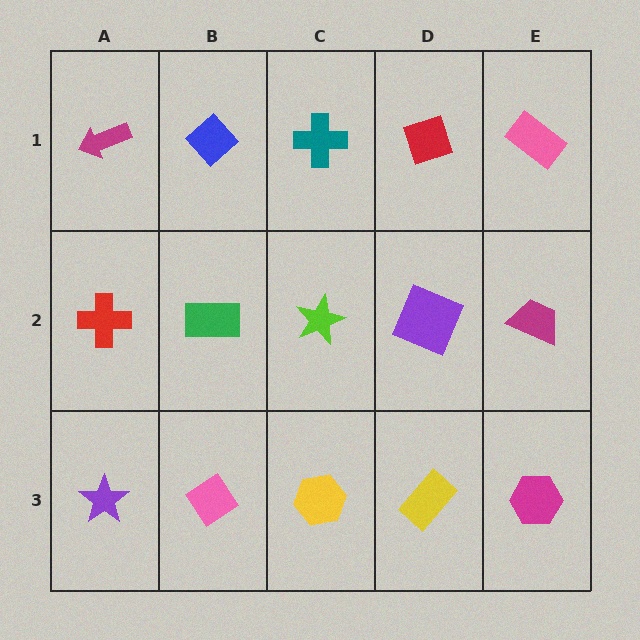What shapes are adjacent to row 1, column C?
A lime star (row 2, column C), a blue diamond (row 1, column B), a red diamond (row 1, column D).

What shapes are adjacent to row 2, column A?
A magenta arrow (row 1, column A), a purple star (row 3, column A), a green rectangle (row 2, column B).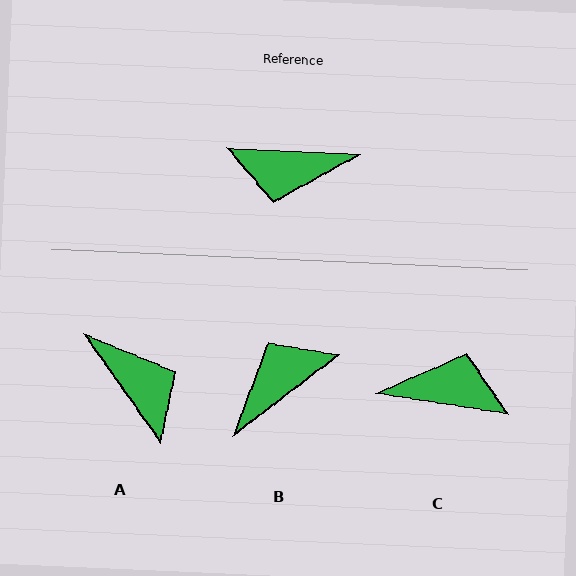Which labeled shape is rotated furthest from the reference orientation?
C, about 174 degrees away.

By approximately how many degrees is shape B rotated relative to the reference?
Approximately 140 degrees clockwise.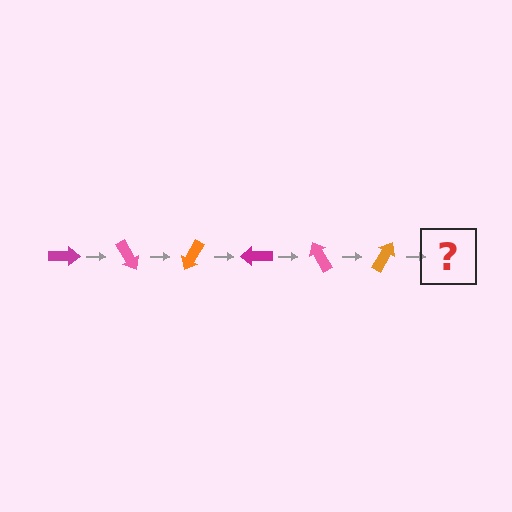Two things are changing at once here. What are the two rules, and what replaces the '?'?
The two rules are that it rotates 60 degrees each step and the color cycles through magenta, pink, and orange. The '?' should be a magenta arrow, rotated 360 degrees from the start.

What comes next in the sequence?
The next element should be a magenta arrow, rotated 360 degrees from the start.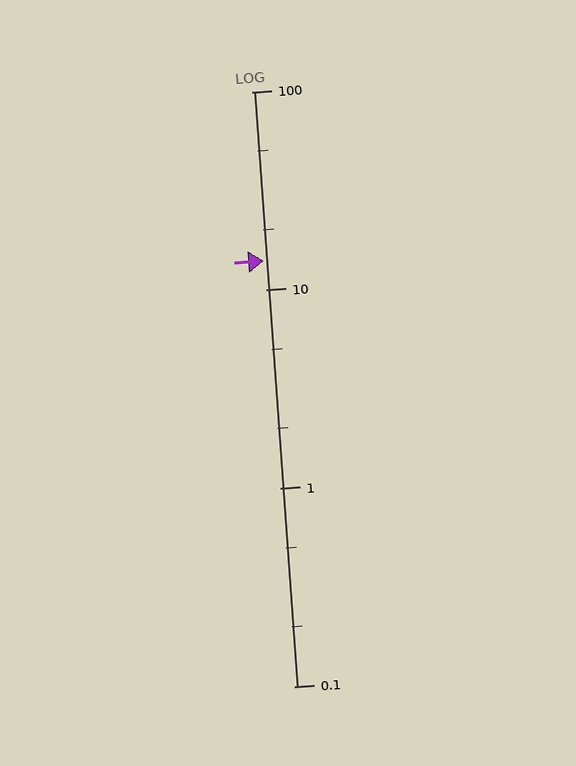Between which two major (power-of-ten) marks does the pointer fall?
The pointer is between 10 and 100.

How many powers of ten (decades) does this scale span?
The scale spans 3 decades, from 0.1 to 100.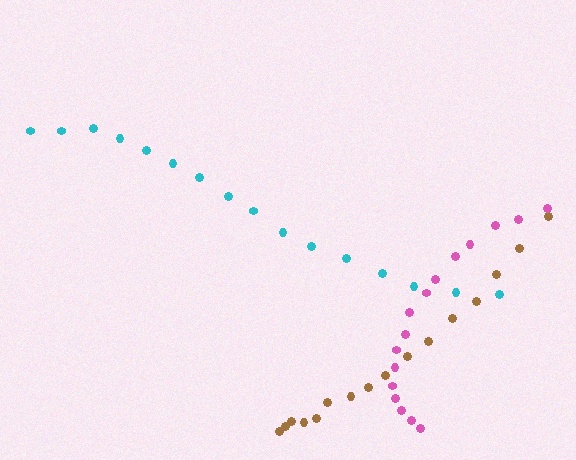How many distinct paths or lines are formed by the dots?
There are 3 distinct paths.